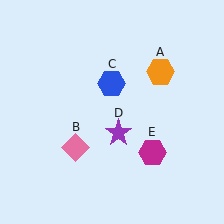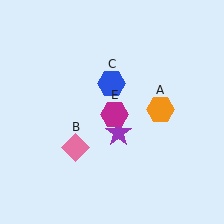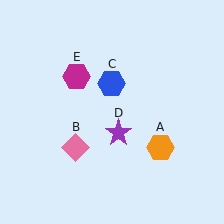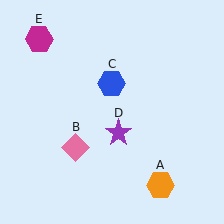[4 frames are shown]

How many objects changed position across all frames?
2 objects changed position: orange hexagon (object A), magenta hexagon (object E).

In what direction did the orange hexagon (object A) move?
The orange hexagon (object A) moved down.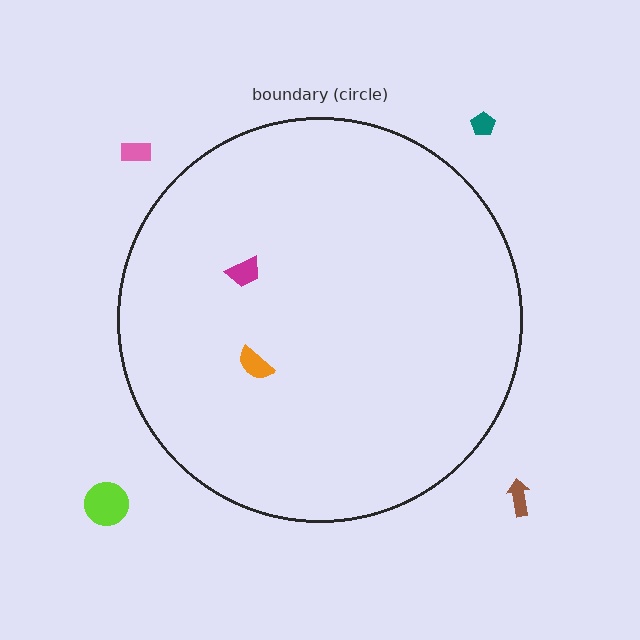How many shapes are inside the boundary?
2 inside, 4 outside.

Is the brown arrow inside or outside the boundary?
Outside.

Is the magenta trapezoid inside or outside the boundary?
Inside.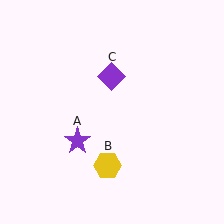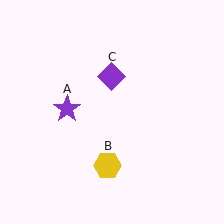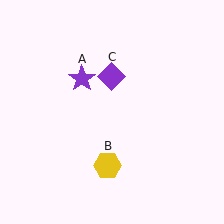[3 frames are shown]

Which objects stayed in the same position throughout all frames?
Yellow hexagon (object B) and purple diamond (object C) remained stationary.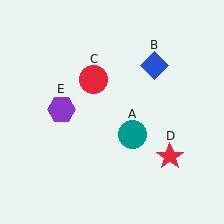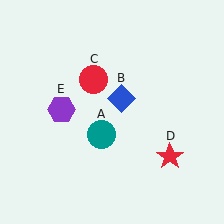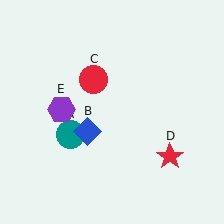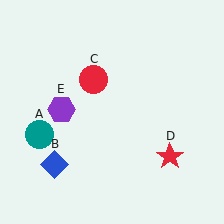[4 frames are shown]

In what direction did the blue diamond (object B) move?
The blue diamond (object B) moved down and to the left.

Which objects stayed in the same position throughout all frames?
Red circle (object C) and red star (object D) and purple hexagon (object E) remained stationary.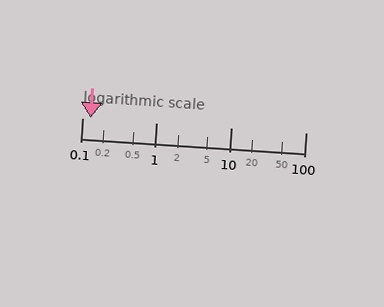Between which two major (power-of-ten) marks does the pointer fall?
The pointer is between 0.1 and 1.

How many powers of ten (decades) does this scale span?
The scale spans 3 decades, from 0.1 to 100.